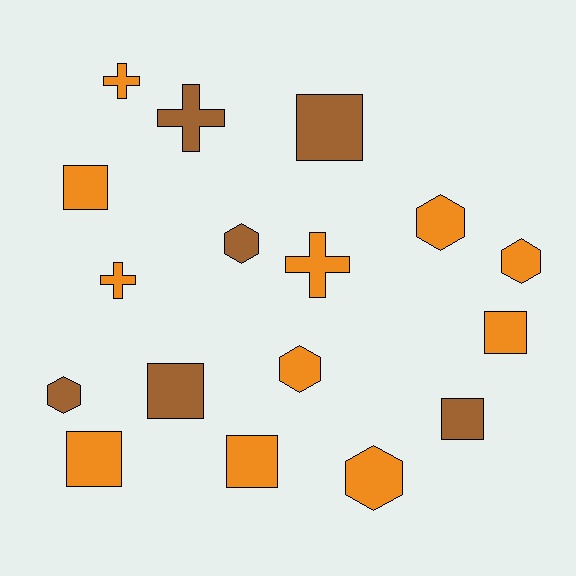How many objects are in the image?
There are 17 objects.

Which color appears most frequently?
Orange, with 11 objects.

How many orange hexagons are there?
There are 4 orange hexagons.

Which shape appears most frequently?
Square, with 7 objects.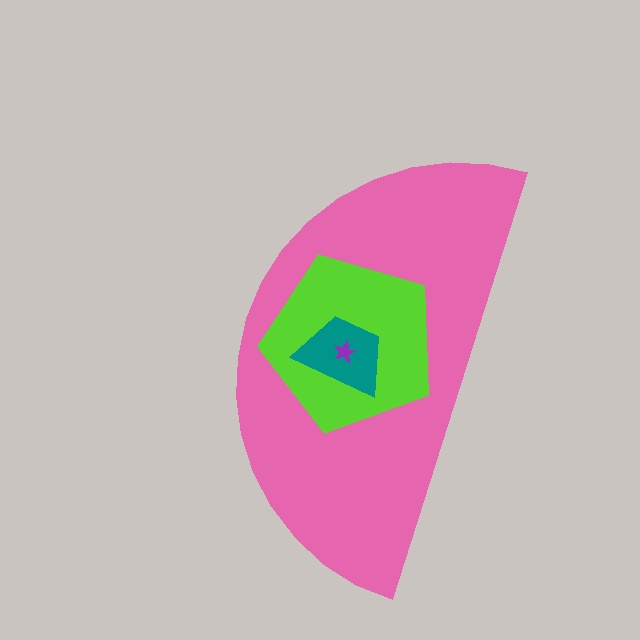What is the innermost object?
The purple star.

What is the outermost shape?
The pink semicircle.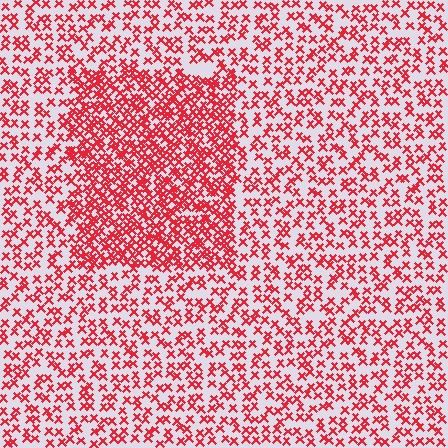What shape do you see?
I see a rectangle.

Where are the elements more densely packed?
The elements are more densely packed inside the rectangle boundary.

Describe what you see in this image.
The image contains small red elements arranged at two different densities. A rectangle-shaped region is visible where the elements are more densely packed than the surrounding area.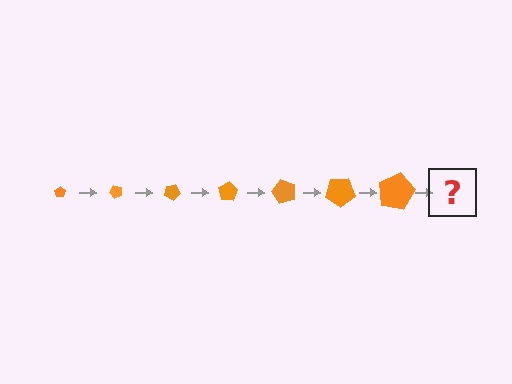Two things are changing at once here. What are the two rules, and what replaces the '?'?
The two rules are that the pentagon grows larger each step and it rotates 50 degrees each step. The '?' should be a pentagon, larger than the previous one and rotated 350 degrees from the start.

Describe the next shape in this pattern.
It should be a pentagon, larger than the previous one and rotated 350 degrees from the start.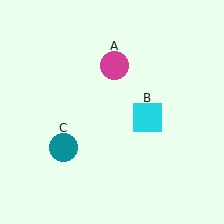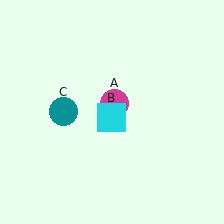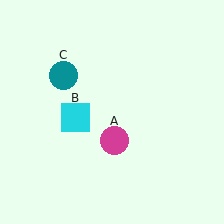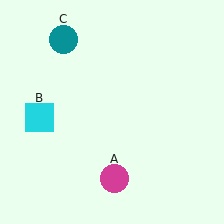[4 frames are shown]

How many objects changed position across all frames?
3 objects changed position: magenta circle (object A), cyan square (object B), teal circle (object C).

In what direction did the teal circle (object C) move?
The teal circle (object C) moved up.